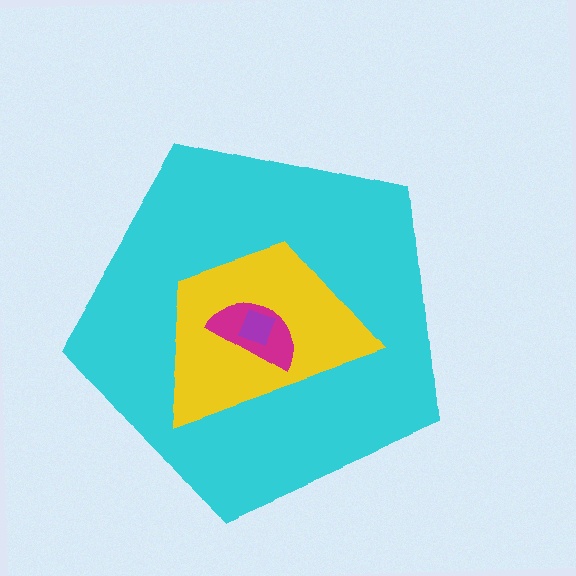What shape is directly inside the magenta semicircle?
The purple diamond.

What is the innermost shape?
The purple diamond.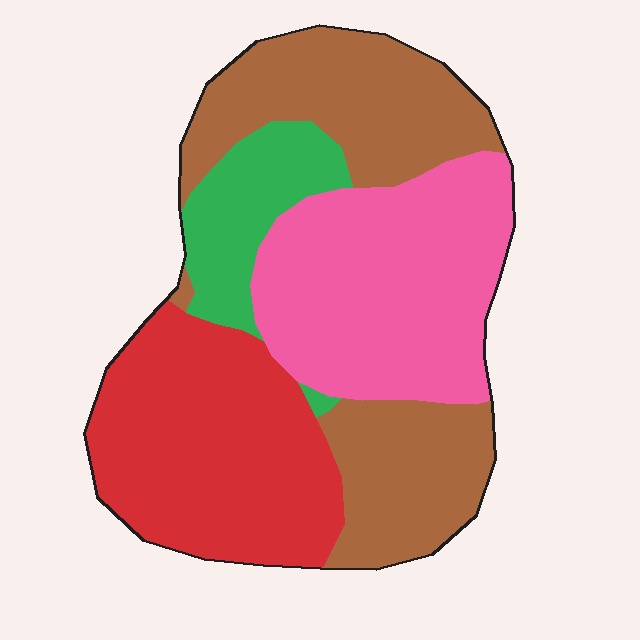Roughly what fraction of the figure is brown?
Brown covers around 30% of the figure.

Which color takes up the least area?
Green, at roughly 10%.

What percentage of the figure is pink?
Pink takes up about one quarter (1/4) of the figure.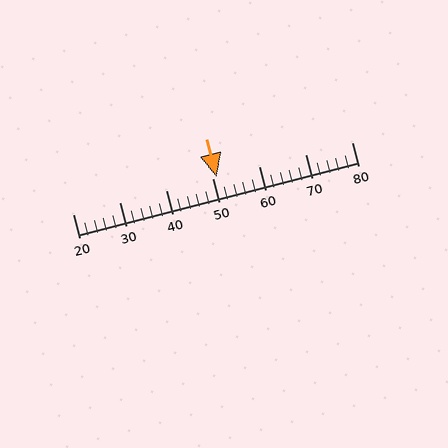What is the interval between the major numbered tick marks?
The major tick marks are spaced 10 units apart.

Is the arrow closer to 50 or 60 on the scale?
The arrow is closer to 50.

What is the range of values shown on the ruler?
The ruler shows values from 20 to 80.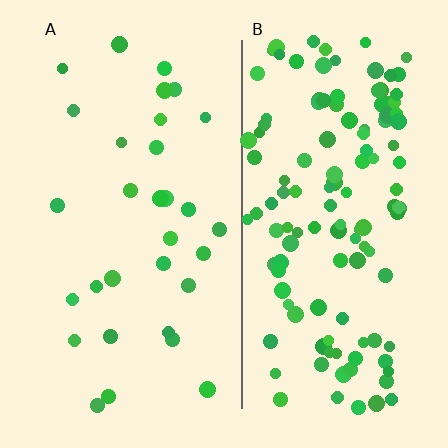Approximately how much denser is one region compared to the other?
Approximately 4.2× — region B over region A.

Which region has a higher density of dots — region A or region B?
B (the right).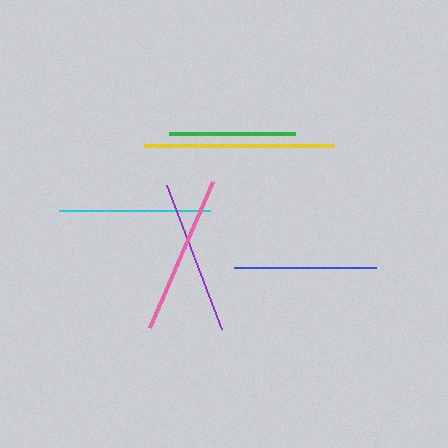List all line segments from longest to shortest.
From longest to shortest: yellow, pink, purple, cyan, blue, green.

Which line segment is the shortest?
The green line is the shortest at approximately 125 pixels.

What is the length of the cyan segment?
The cyan segment is approximately 151 pixels long.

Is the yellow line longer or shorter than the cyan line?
The yellow line is longer than the cyan line.